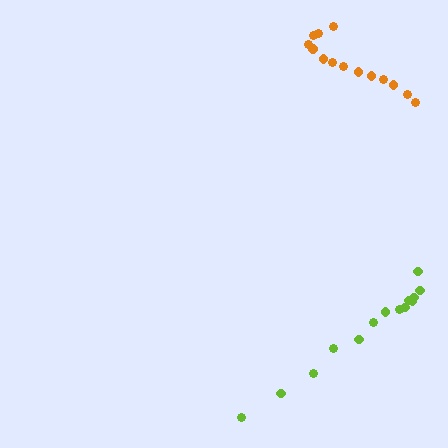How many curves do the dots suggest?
There are 2 distinct paths.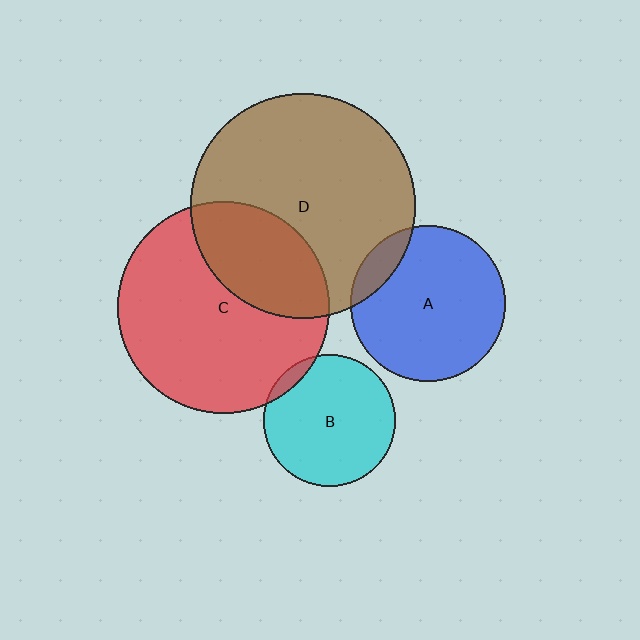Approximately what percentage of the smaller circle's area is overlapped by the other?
Approximately 10%.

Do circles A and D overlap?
Yes.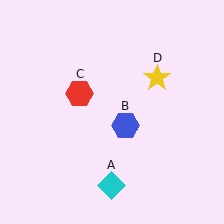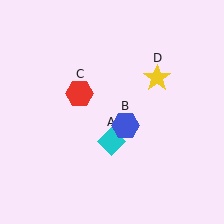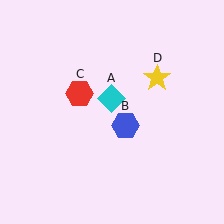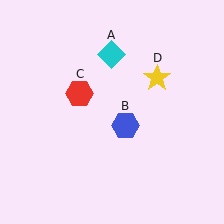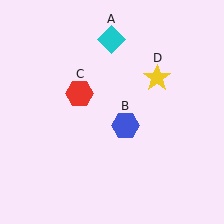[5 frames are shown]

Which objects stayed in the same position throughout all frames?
Blue hexagon (object B) and red hexagon (object C) and yellow star (object D) remained stationary.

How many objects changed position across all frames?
1 object changed position: cyan diamond (object A).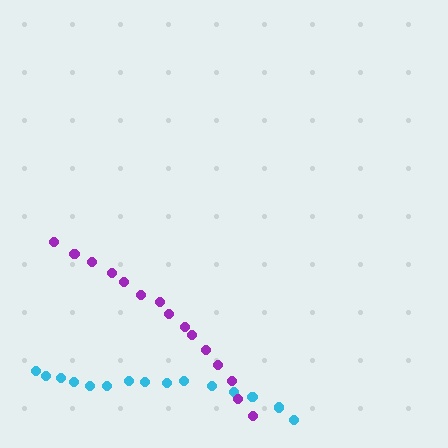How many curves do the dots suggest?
There are 2 distinct paths.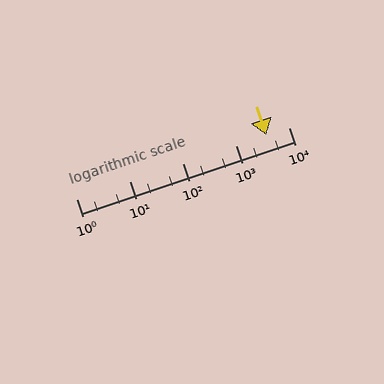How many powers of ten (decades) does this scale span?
The scale spans 4 decades, from 1 to 10000.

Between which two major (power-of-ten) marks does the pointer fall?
The pointer is between 1000 and 10000.